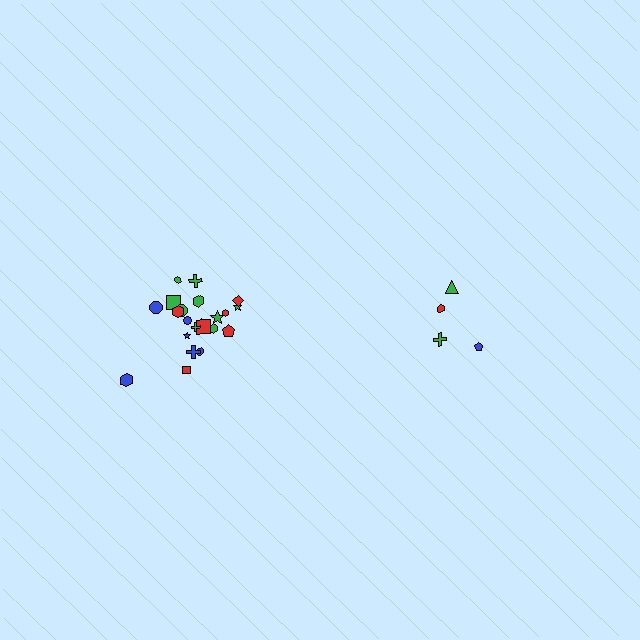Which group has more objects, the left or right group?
The left group.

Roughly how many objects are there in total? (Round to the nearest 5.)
Roughly 25 objects in total.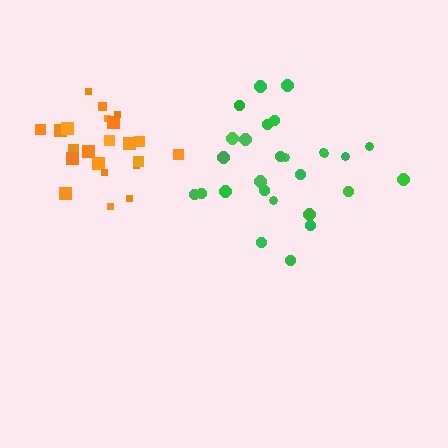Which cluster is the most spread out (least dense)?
Green.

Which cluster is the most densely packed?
Orange.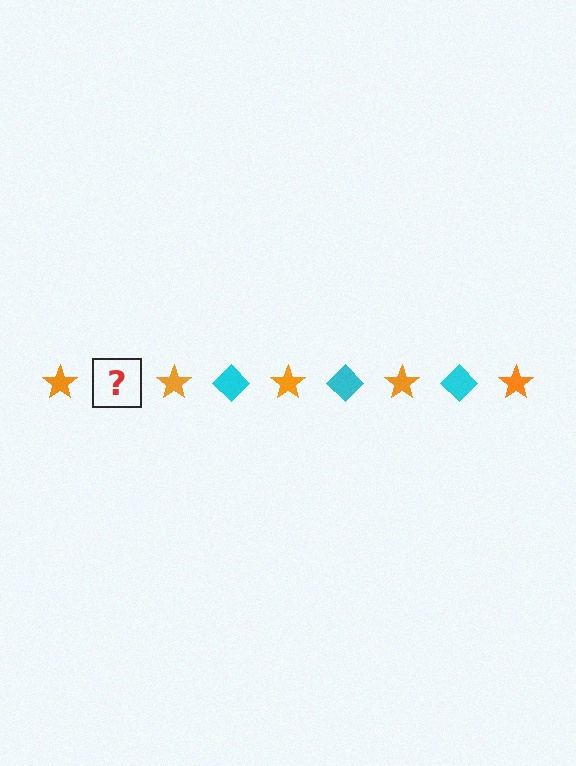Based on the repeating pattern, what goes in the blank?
The blank should be a cyan diamond.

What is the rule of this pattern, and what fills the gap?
The rule is that the pattern alternates between orange star and cyan diamond. The gap should be filled with a cyan diamond.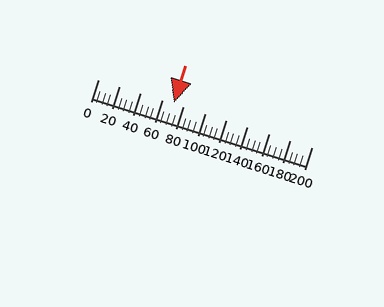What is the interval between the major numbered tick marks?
The major tick marks are spaced 20 units apart.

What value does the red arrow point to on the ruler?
The red arrow points to approximately 71.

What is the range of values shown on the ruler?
The ruler shows values from 0 to 200.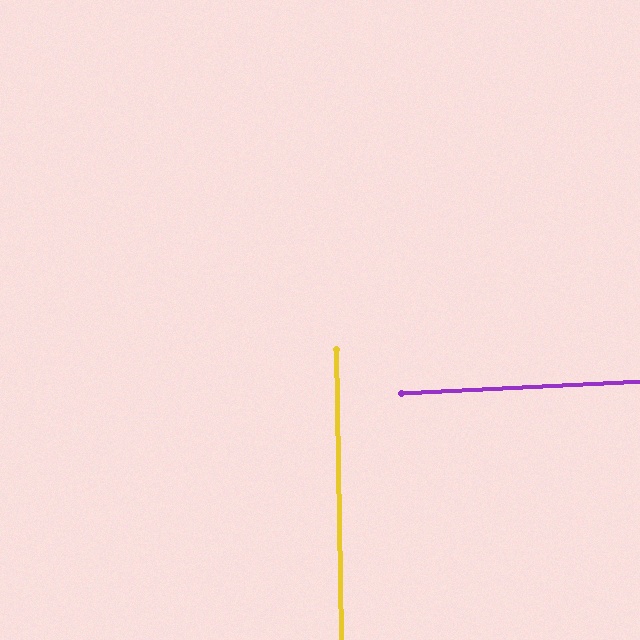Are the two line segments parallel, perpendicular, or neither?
Perpendicular — they meet at approximately 88°.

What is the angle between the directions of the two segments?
Approximately 88 degrees.